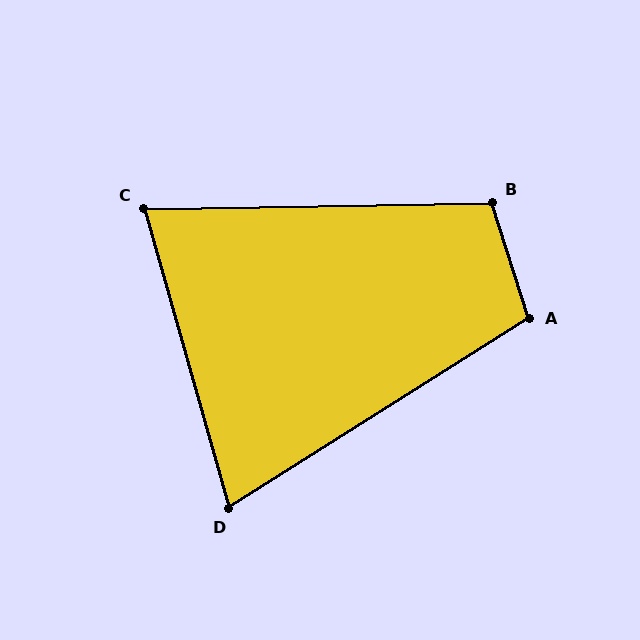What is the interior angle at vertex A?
Approximately 105 degrees (obtuse).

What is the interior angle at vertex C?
Approximately 75 degrees (acute).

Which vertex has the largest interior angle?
B, at approximately 106 degrees.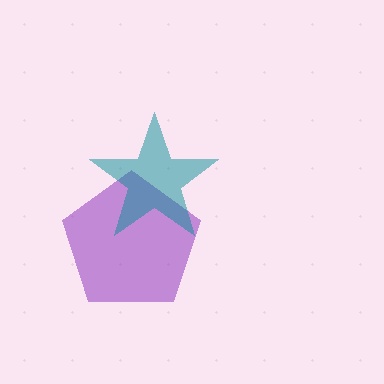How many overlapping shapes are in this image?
There are 2 overlapping shapes in the image.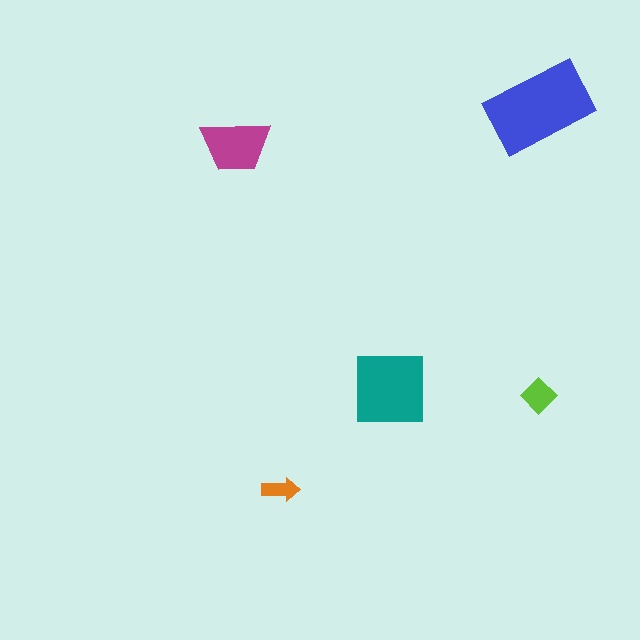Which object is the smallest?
The orange arrow.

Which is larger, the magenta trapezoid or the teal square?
The teal square.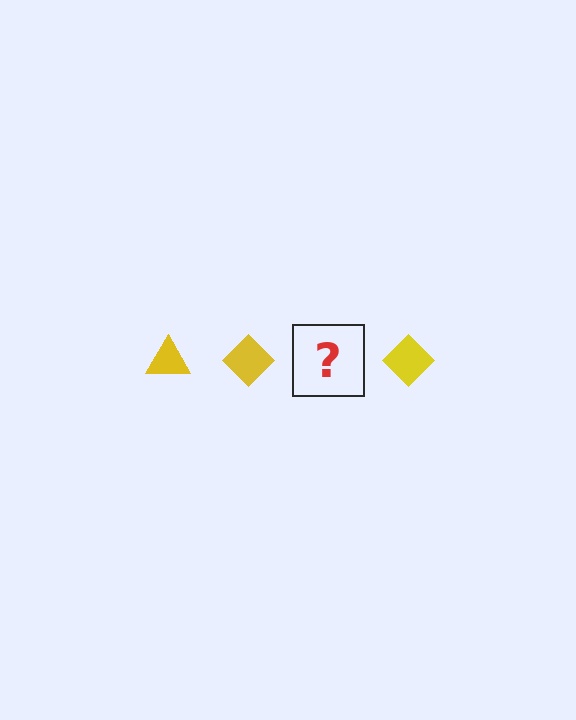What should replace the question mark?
The question mark should be replaced with a yellow triangle.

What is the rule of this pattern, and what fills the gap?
The rule is that the pattern cycles through triangle, diamond shapes in yellow. The gap should be filled with a yellow triangle.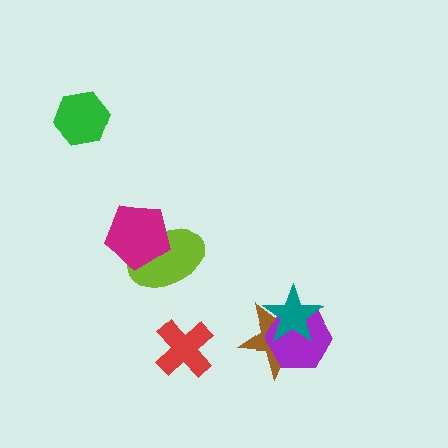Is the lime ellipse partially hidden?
Yes, it is partially covered by another shape.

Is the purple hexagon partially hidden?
Yes, it is partially covered by another shape.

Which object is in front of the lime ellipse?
The magenta pentagon is in front of the lime ellipse.